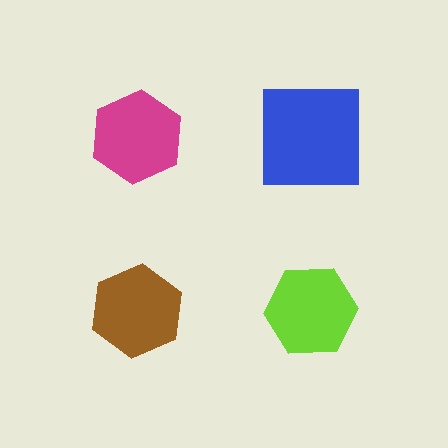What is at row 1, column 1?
A magenta hexagon.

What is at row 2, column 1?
A brown hexagon.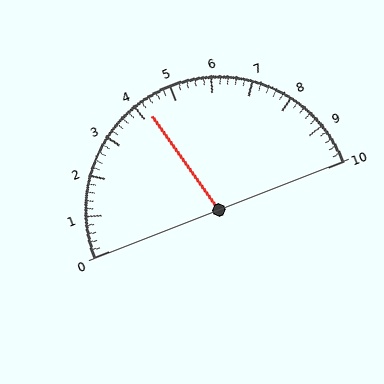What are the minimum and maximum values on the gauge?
The gauge ranges from 0 to 10.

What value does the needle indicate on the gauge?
The needle indicates approximately 4.2.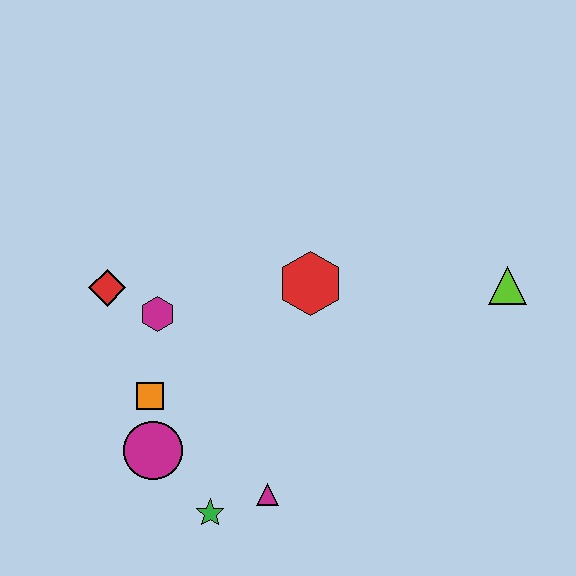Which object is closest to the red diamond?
The magenta hexagon is closest to the red diamond.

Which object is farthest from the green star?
The lime triangle is farthest from the green star.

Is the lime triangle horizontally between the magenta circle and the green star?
No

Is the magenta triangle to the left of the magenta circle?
No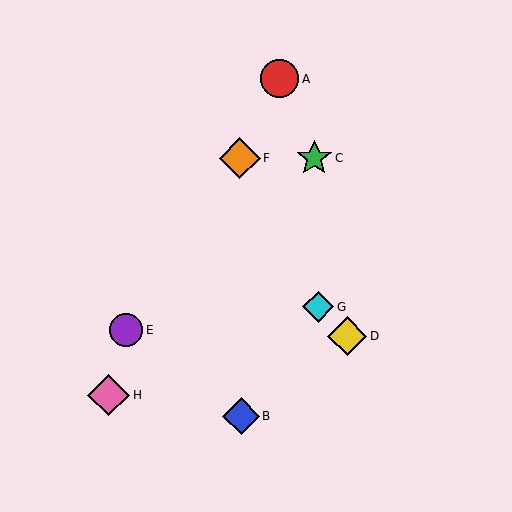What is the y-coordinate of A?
Object A is at y≈79.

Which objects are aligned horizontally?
Objects C, F are aligned horizontally.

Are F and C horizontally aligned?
Yes, both are at y≈158.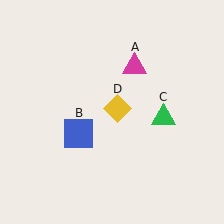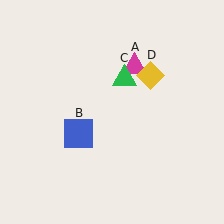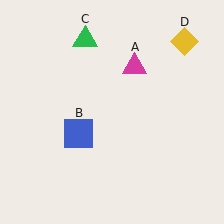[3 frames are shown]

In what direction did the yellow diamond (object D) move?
The yellow diamond (object D) moved up and to the right.